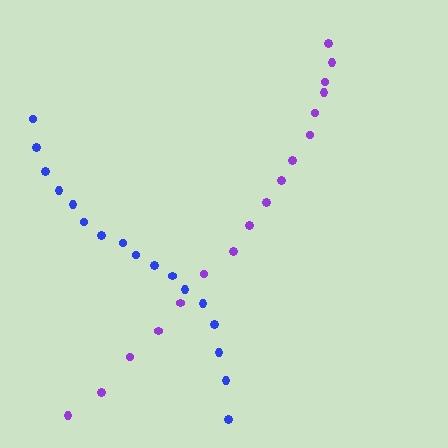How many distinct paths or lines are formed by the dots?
There are 2 distinct paths.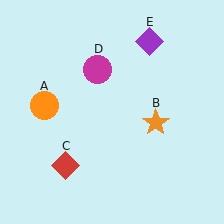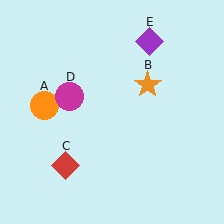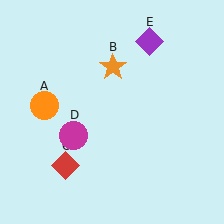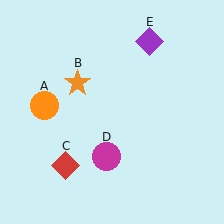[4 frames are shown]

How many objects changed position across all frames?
2 objects changed position: orange star (object B), magenta circle (object D).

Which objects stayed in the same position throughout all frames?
Orange circle (object A) and red diamond (object C) and purple diamond (object E) remained stationary.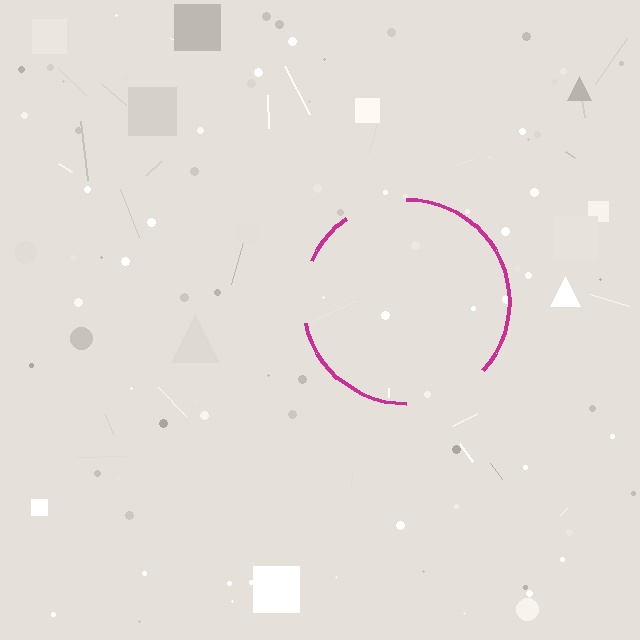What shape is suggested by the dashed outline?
The dashed outline suggests a circle.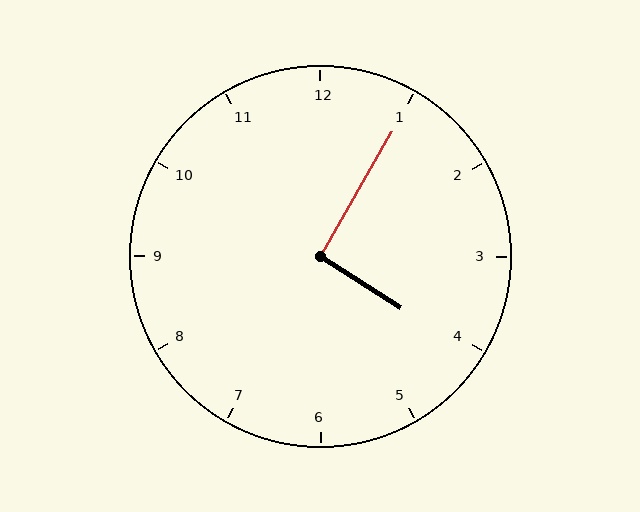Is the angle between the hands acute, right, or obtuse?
It is right.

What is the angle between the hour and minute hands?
Approximately 92 degrees.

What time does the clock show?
4:05.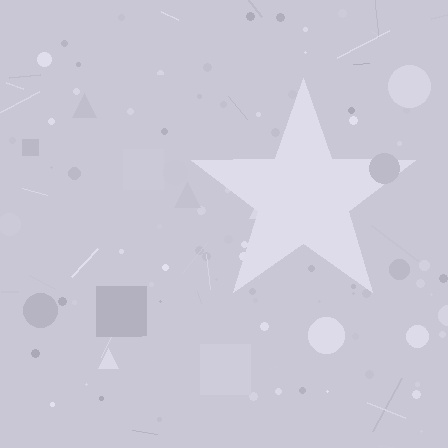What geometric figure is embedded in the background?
A star is embedded in the background.